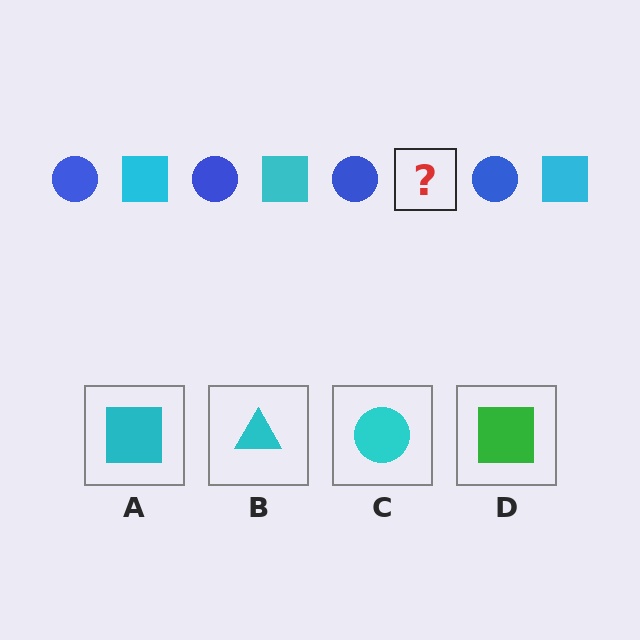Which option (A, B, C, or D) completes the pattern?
A.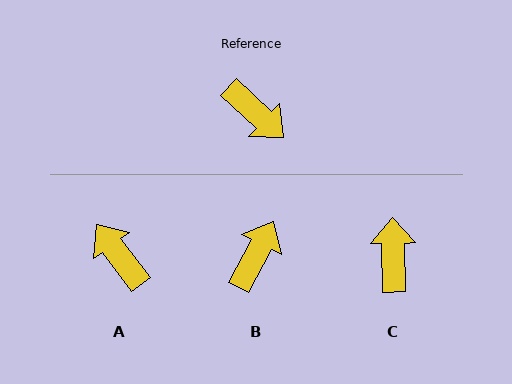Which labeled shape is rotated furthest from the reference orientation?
A, about 169 degrees away.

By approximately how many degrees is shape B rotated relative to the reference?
Approximately 105 degrees counter-clockwise.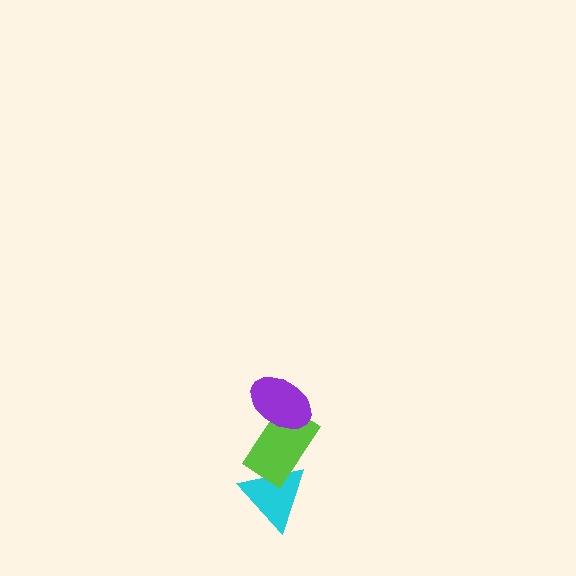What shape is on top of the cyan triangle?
The lime rectangle is on top of the cyan triangle.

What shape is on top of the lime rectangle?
The purple ellipse is on top of the lime rectangle.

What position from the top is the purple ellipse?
The purple ellipse is 1st from the top.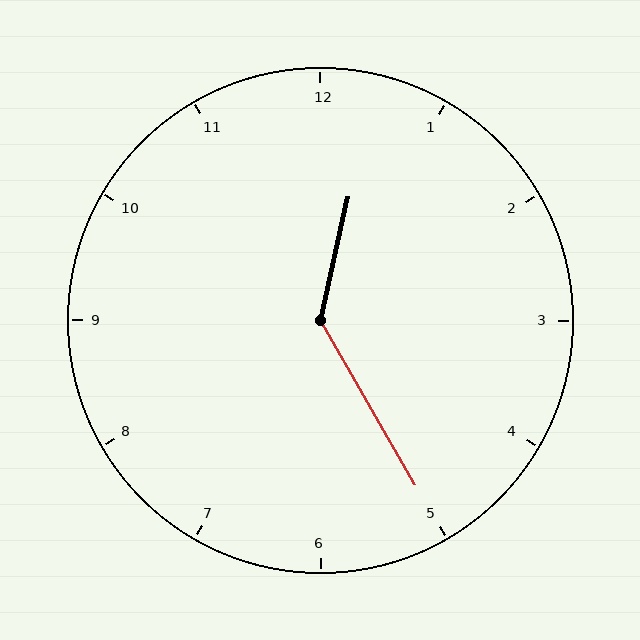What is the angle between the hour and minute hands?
Approximately 138 degrees.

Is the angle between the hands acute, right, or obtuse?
It is obtuse.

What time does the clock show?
12:25.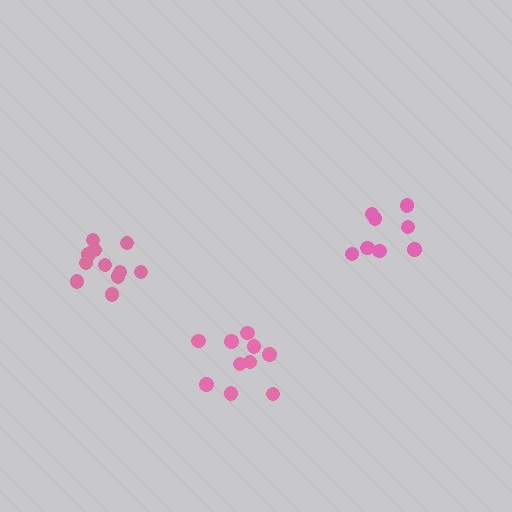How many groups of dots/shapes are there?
There are 3 groups.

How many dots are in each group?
Group 1: 8 dots, Group 2: 10 dots, Group 3: 11 dots (29 total).